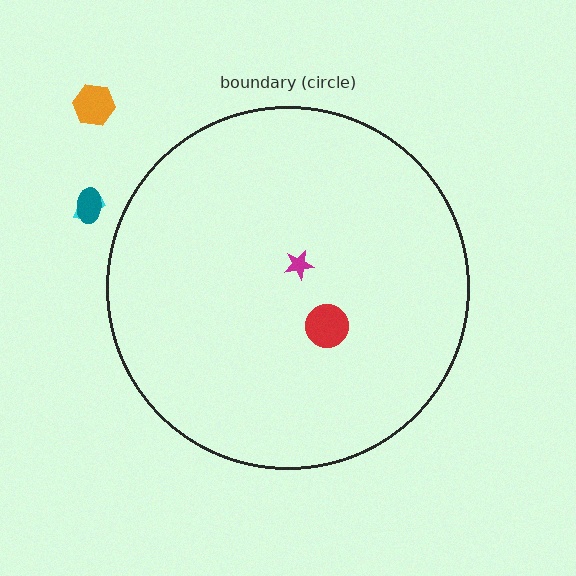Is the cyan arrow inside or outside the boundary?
Outside.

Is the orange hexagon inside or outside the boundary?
Outside.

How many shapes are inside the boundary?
2 inside, 3 outside.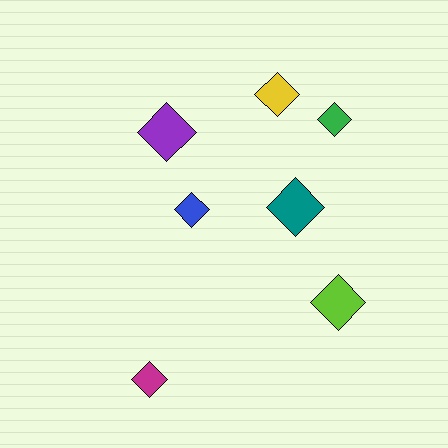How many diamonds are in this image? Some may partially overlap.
There are 7 diamonds.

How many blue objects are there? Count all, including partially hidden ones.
There is 1 blue object.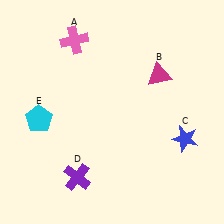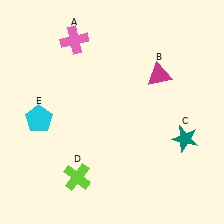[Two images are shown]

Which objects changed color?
C changed from blue to teal. D changed from purple to lime.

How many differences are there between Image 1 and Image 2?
There are 2 differences between the two images.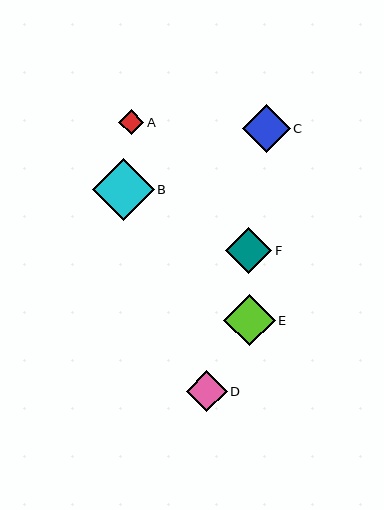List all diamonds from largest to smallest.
From largest to smallest: B, E, C, F, D, A.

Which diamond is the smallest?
Diamond A is the smallest with a size of approximately 25 pixels.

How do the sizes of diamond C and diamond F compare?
Diamond C and diamond F are approximately the same size.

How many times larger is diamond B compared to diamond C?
Diamond B is approximately 1.3 times the size of diamond C.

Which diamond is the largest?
Diamond B is the largest with a size of approximately 62 pixels.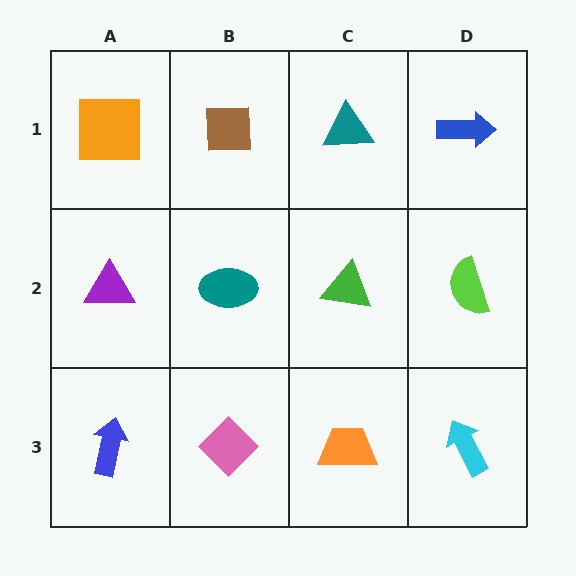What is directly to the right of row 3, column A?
A pink diamond.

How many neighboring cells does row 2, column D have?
3.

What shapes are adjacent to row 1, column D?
A lime semicircle (row 2, column D), a teal triangle (row 1, column C).